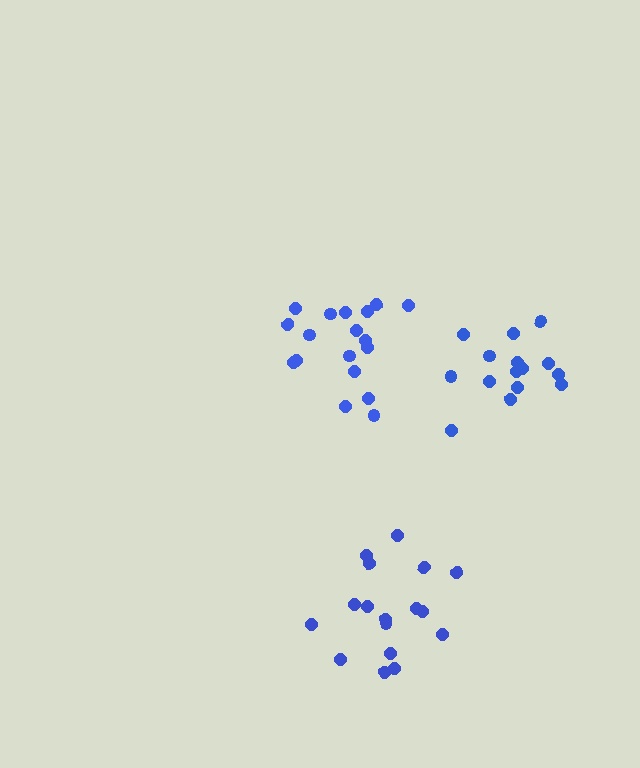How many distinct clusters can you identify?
There are 3 distinct clusters.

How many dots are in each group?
Group 1: 17 dots, Group 2: 18 dots, Group 3: 15 dots (50 total).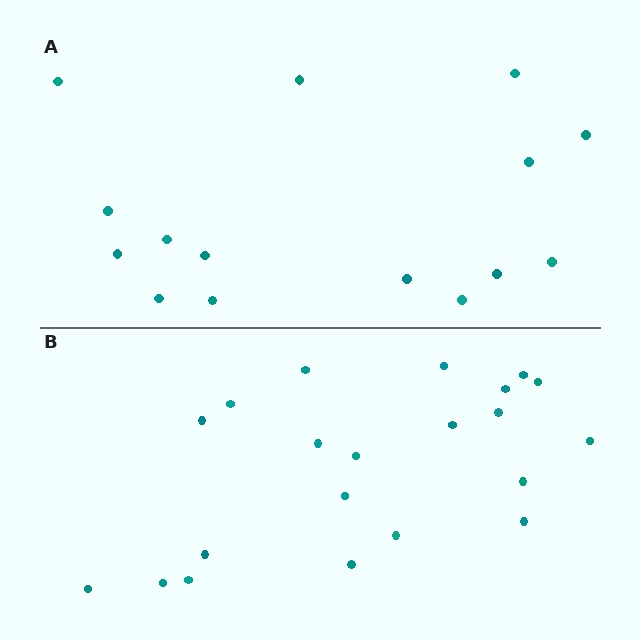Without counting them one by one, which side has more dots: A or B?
Region B (the bottom region) has more dots.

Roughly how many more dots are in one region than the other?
Region B has about 6 more dots than region A.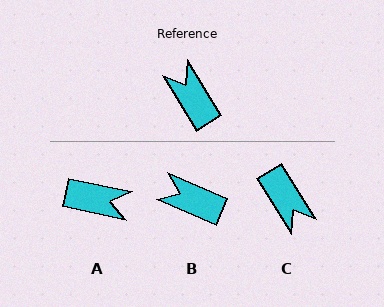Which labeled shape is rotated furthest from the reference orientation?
C, about 180 degrees away.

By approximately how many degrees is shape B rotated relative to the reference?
Approximately 35 degrees counter-clockwise.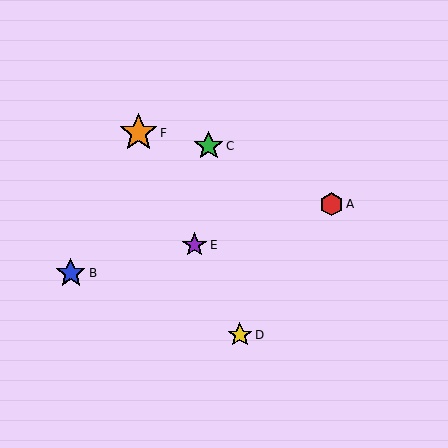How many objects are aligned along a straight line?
3 objects (D, E, F) are aligned along a straight line.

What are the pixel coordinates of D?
Object D is at (240, 335).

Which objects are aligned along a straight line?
Objects D, E, F are aligned along a straight line.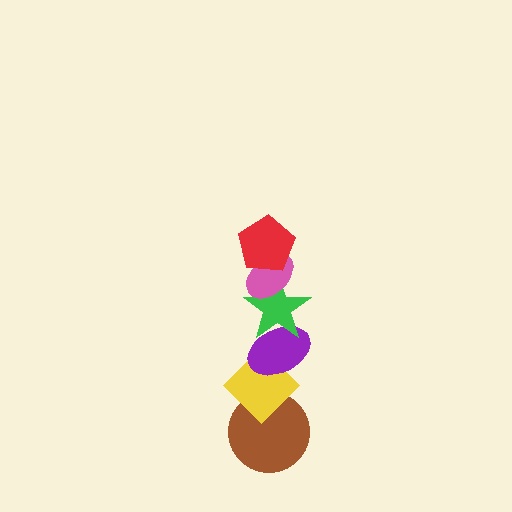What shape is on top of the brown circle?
The yellow diamond is on top of the brown circle.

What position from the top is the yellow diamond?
The yellow diamond is 5th from the top.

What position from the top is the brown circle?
The brown circle is 6th from the top.